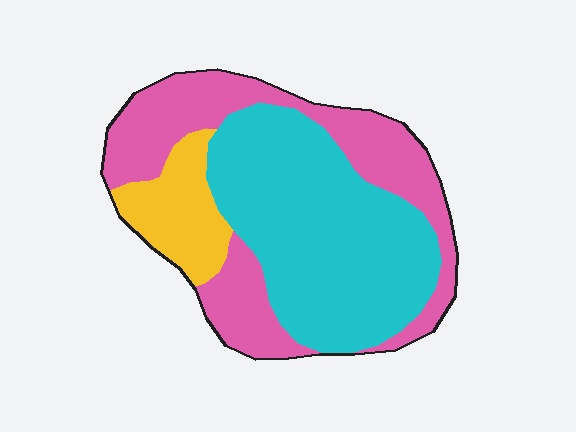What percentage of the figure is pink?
Pink takes up about three eighths (3/8) of the figure.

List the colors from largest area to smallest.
From largest to smallest: cyan, pink, yellow.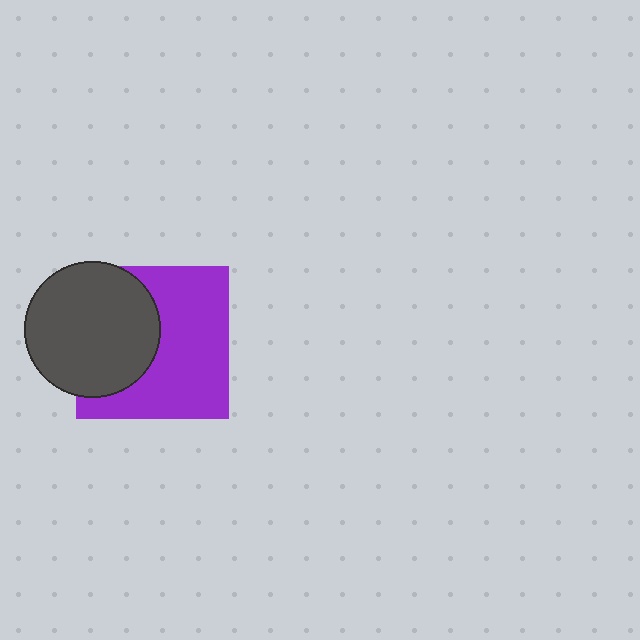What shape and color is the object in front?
The object in front is a dark gray circle.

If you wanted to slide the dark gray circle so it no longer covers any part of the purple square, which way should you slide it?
Slide it left — that is the most direct way to separate the two shapes.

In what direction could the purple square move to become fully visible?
The purple square could move right. That would shift it out from behind the dark gray circle entirely.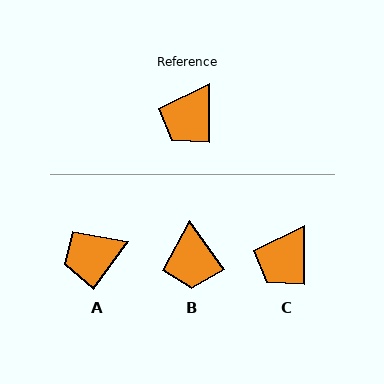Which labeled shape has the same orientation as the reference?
C.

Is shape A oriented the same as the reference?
No, it is off by about 37 degrees.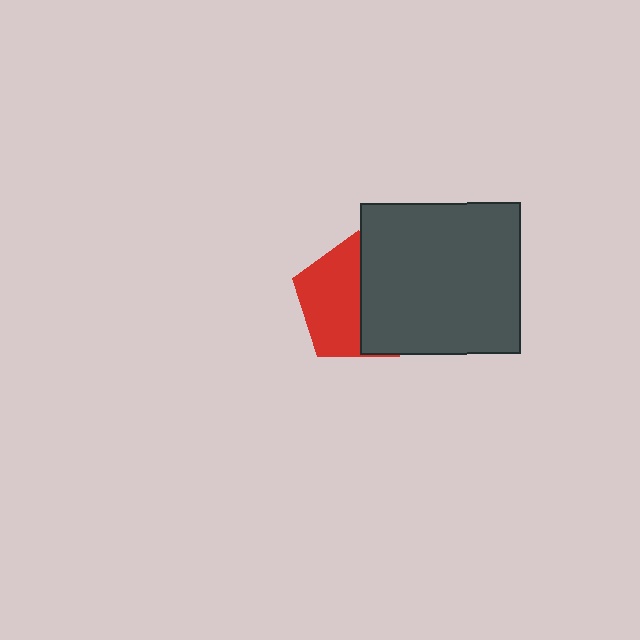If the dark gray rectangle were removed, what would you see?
You would see the complete red pentagon.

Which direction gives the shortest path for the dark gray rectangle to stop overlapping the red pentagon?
Moving right gives the shortest separation.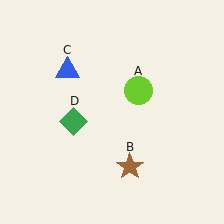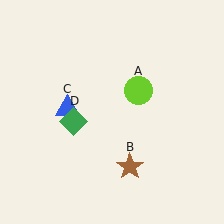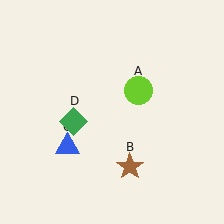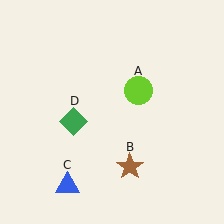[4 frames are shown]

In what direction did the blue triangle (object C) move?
The blue triangle (object C) moved down.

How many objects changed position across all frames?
1 object changed position: blue triangle (object C).